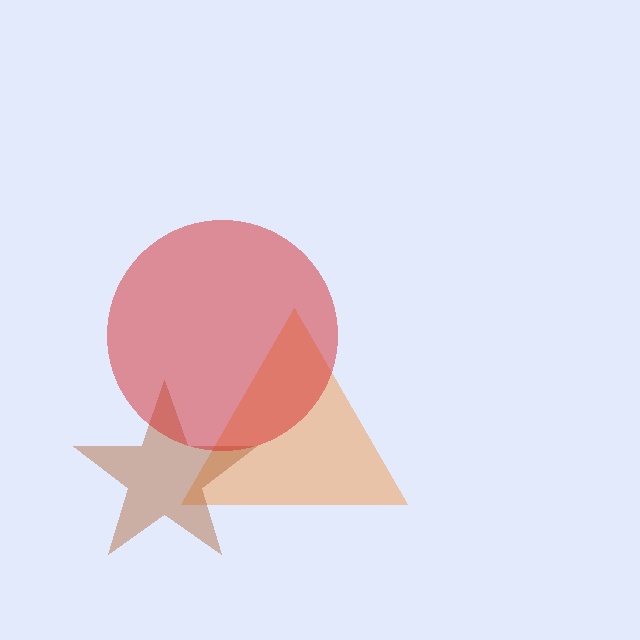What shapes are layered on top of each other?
The layered shapes are: an orange triangle, a brown star, a red circle.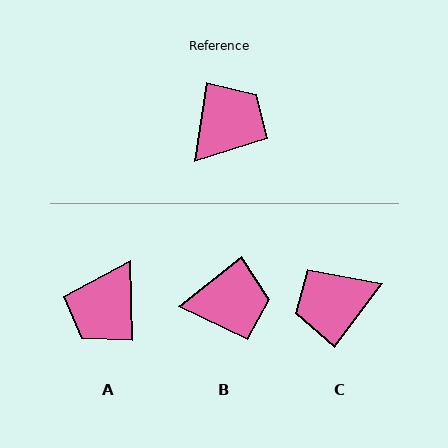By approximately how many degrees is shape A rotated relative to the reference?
Approximately 169 degrees clockwise.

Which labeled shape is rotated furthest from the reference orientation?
A, about 169 degrees away.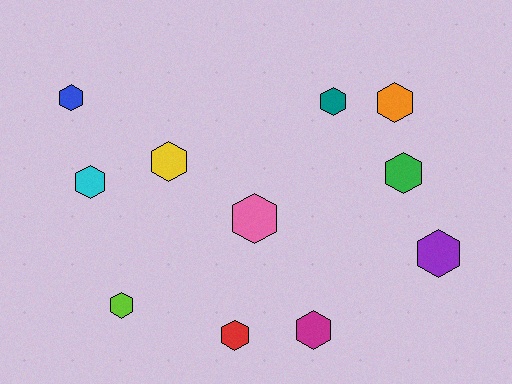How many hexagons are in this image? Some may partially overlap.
There are 11 hexagons.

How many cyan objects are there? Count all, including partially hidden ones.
There is 1 cyan object.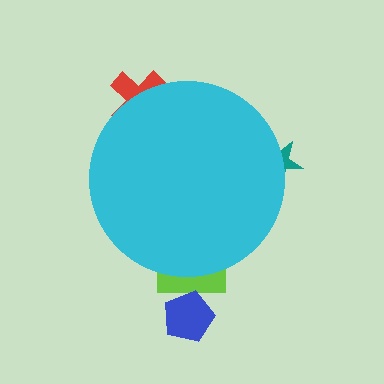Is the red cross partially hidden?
Yes, the red cross is partially hidden behind the cyan circle.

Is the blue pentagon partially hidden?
No, the blue pentagon is fully visible.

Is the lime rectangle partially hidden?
Yes, the lime rectangle is partially hidden behind the cyan circle.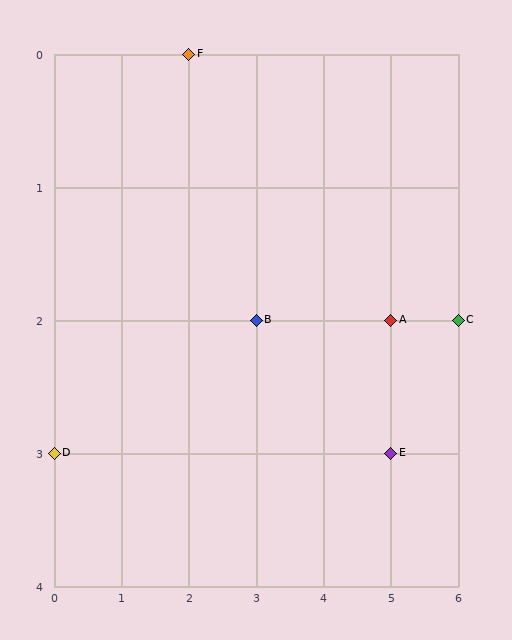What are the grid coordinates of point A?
Point A is at grid coordinates (5, 2).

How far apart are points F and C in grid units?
Points F and C are 4 columns and 2 rows apart (about 4.5 grid units diagonally).